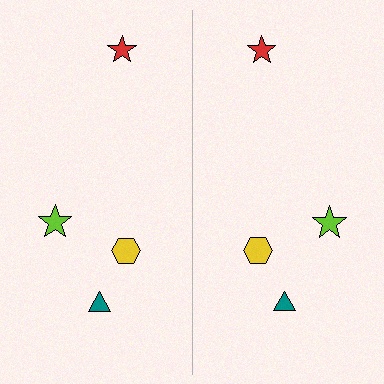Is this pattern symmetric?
Yes, this pattern has bilateral (reflection) symmetry.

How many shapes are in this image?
There are 8 shapes in this image.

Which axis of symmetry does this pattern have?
The pattern has a vertical axis of symmetry running through the center of the image.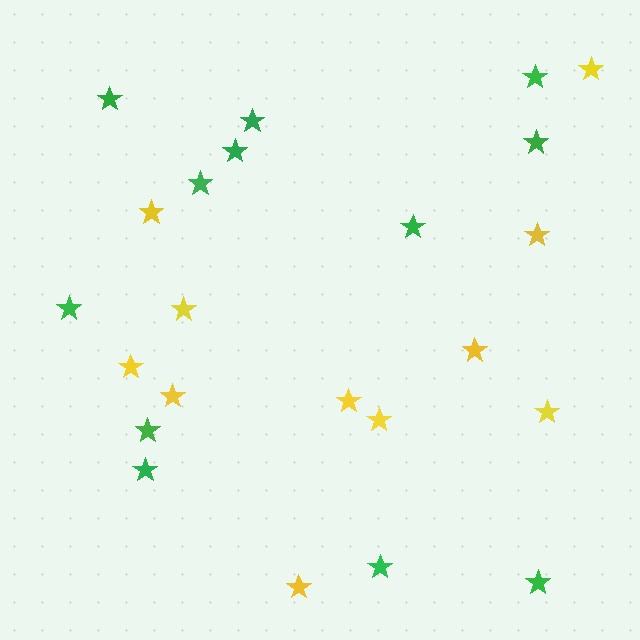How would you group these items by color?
There are 2 groups: one group of yellow stars (11) and one group of green stars (12).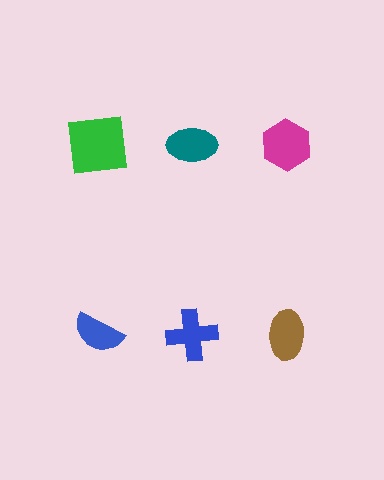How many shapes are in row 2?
3 shapes.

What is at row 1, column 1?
A green square.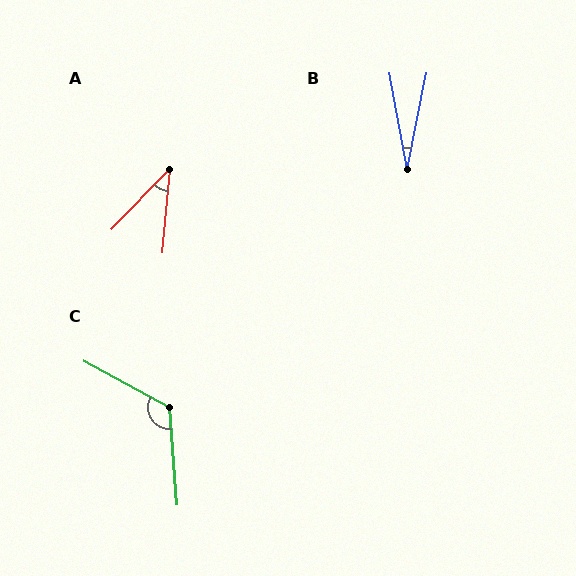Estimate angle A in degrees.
Approximately 39 degrees.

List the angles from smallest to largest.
B (21°), A (39°), C (123°).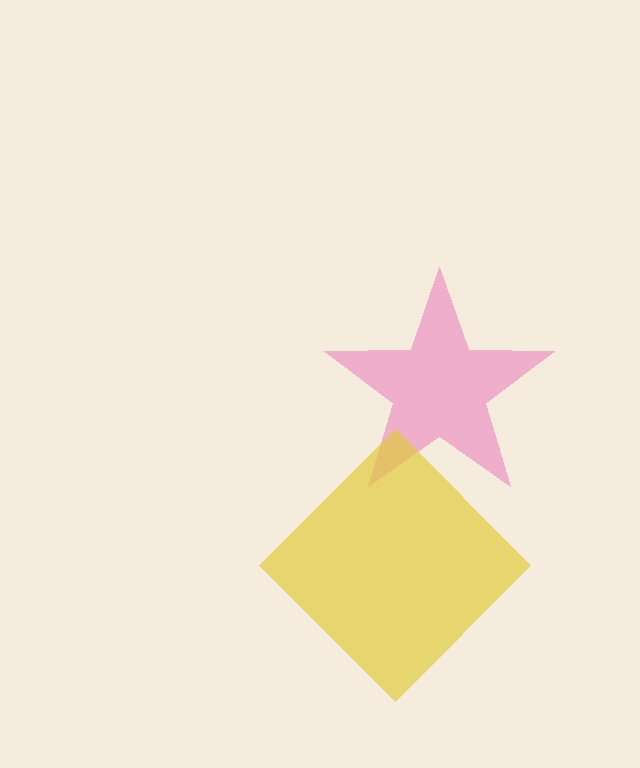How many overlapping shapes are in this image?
There are 2 overlapping shapes in the image.